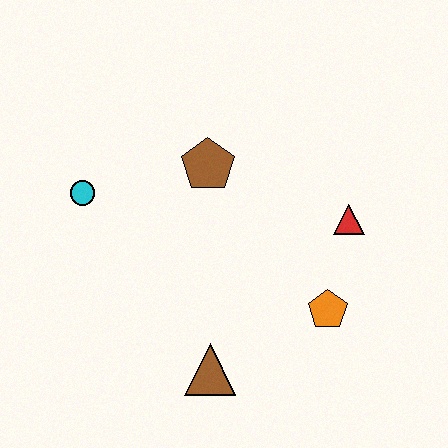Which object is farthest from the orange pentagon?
The cyan circle is farthest from the orange pentagon.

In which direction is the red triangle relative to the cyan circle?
The red triangle is to the right of the cyan circle.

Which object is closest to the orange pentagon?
The red triangle is closest to the orange pentagon.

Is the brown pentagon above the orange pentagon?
Yes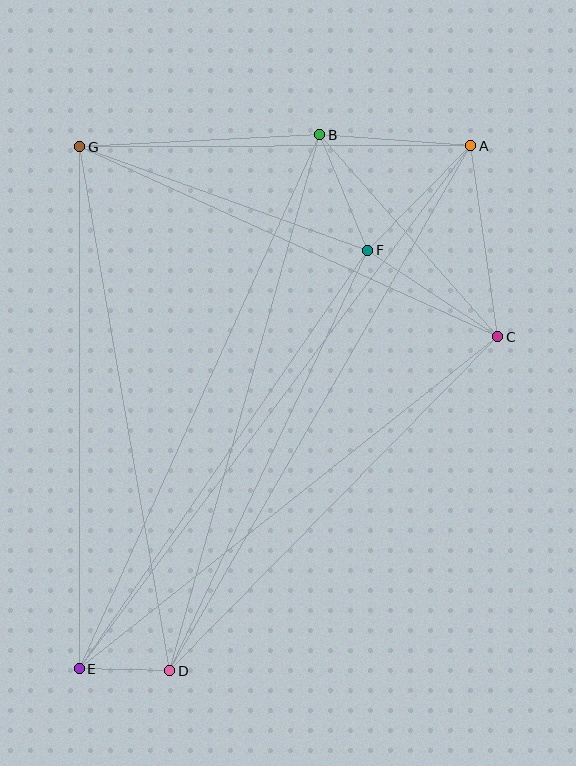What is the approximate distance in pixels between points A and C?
The distance between A and C is approximately 193 pixels.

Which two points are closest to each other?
Points D and E are closest to each other.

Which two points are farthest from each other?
Points A and E are farthest from each other.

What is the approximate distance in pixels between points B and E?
The distance between B and E is approximately 586 pixels.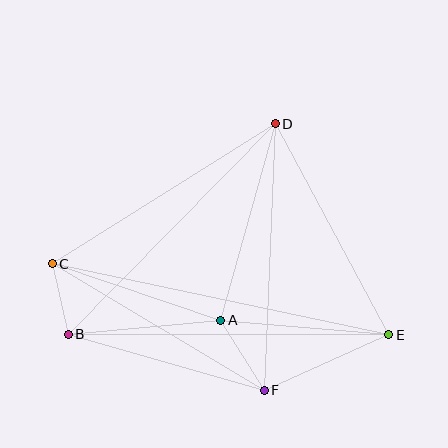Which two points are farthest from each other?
Points C and E are farthest from each other.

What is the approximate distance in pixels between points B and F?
The distance between B and F is approximately 204 pixels.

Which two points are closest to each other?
Points B and C are closest to each other.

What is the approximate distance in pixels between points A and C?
The distance between A and C is approximately 178 pixels.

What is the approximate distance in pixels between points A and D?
The distance between A and D is approximately 204 pixels.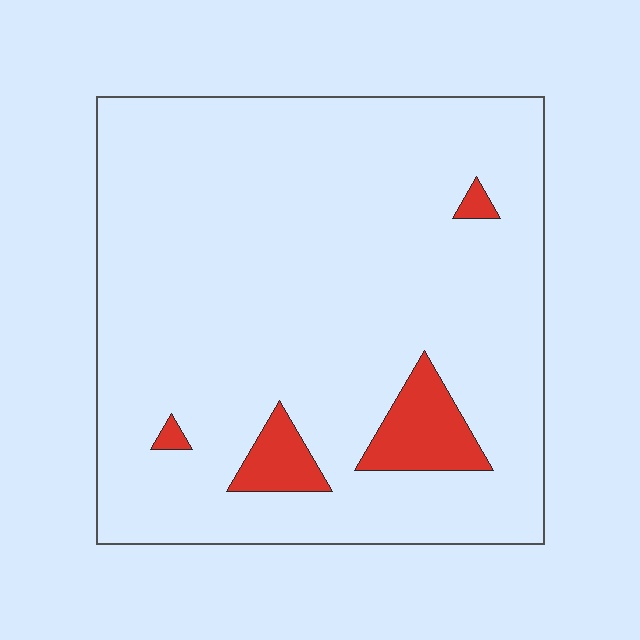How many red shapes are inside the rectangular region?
4.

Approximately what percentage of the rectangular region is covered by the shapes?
Approximately 10%.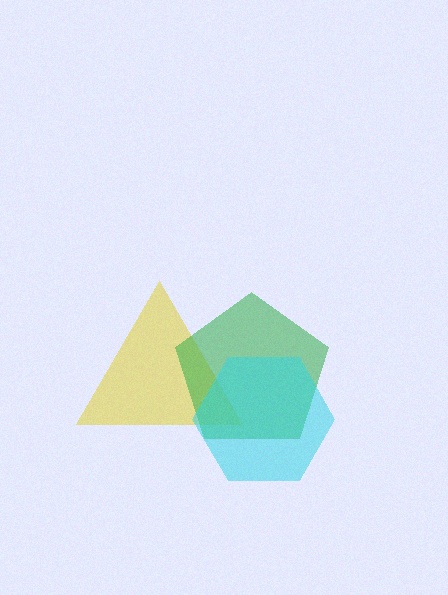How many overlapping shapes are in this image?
There are 3 overlapping shapes in the image.